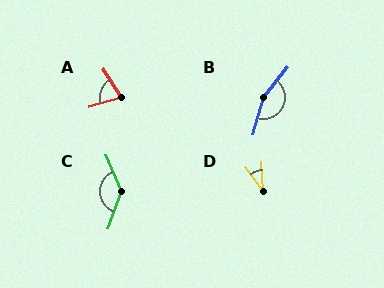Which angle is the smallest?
D, at approximately 33 degrees.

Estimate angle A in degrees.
Approximately 74 degrees.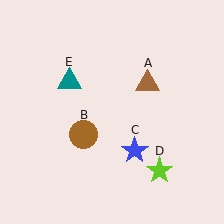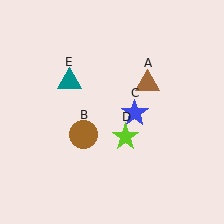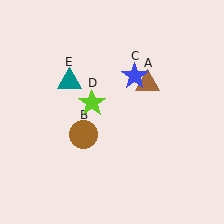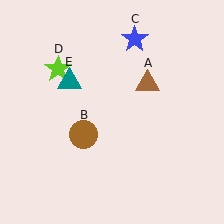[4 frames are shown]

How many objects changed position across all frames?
2 objects changed position: blue star (object C), lime star (object D).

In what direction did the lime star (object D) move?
The lime star (object D) moved up and to the left.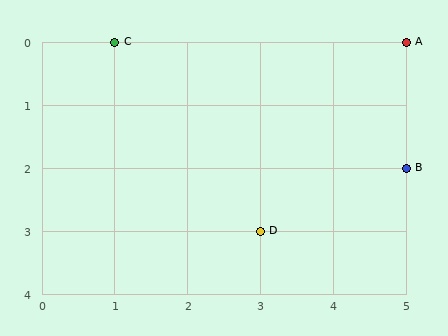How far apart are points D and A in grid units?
Points D and A are 2 columns and 3 rows apart (about 3.6 grid units diagonally).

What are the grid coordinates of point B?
Point B is at grid coordinates (5, 2).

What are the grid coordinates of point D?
Point D is at grid coordinates (3, 3).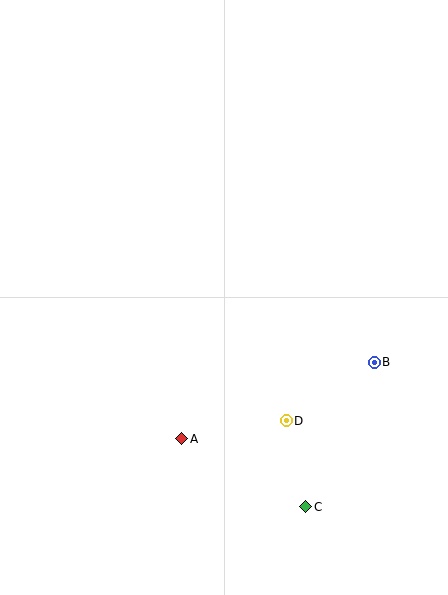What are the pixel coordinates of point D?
Point D is at (286, 421).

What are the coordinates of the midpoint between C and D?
The midpoint between C and D is at (296, 464).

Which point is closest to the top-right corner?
Point B is closest to the top-right corner.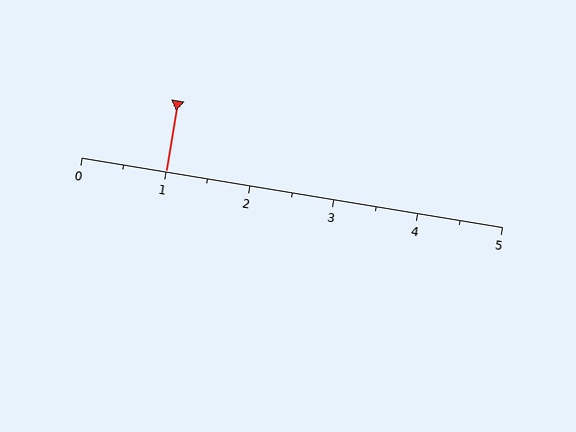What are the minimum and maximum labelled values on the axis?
The axis runs from 0 to 5.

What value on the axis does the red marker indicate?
The marker indicates approximately 1.